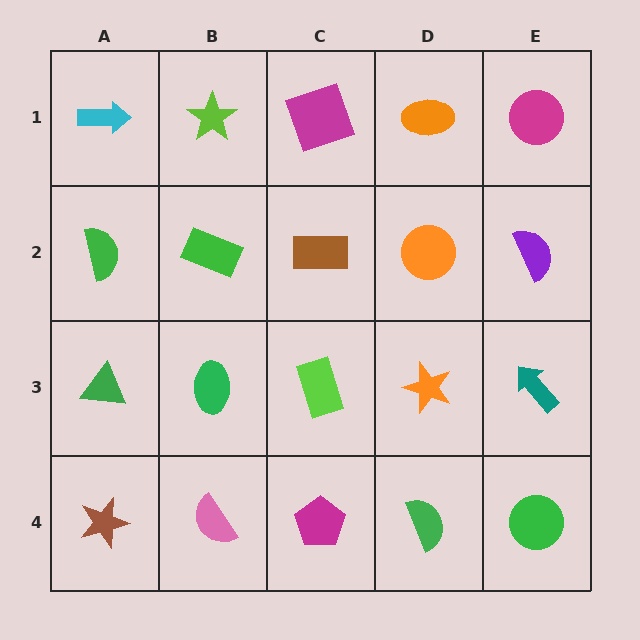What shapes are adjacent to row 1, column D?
An orange circle (row 2, column D), a magenta square (row 1, column C), a magenta circle (row 1, column E).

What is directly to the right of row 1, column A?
A lime star.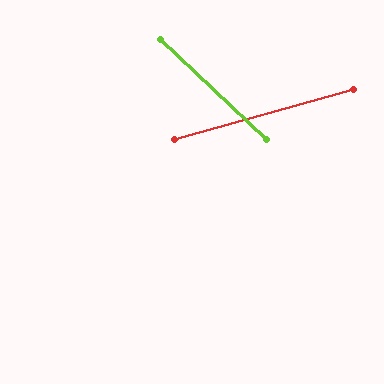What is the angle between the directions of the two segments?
Approximately 59 degrees.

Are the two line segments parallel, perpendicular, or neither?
Neither parallel nor perpendicular — they differ by about 59°.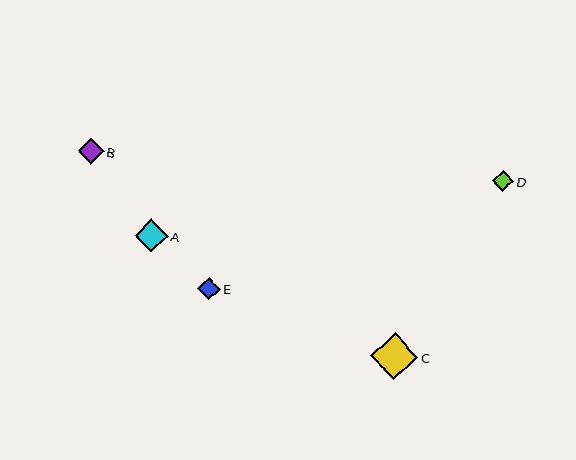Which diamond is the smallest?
Diamond D is the smallest with a size of approximately 21 pixels.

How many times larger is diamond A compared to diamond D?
Diamond A is approximately 1.6 times the size of diamond D.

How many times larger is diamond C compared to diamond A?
Diamond C is approximately 1.4 times the size of diamond A.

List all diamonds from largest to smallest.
From largest to smallest: C, A, B, E, D.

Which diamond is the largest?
Diamond C is the largest with a size of approximately 47 pixels.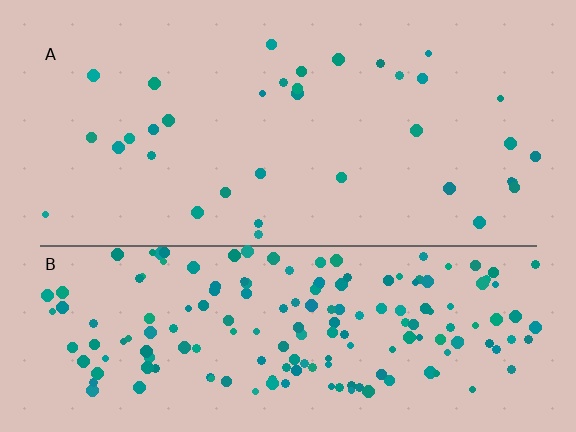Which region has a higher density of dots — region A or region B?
B (the bottom).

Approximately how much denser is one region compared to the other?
Approximately 5.3× — region B over region A.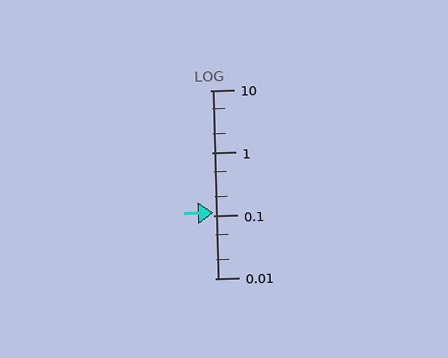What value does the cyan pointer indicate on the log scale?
The pointer indicates approximately 0.11.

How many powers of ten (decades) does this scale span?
The scale spans 3 decades, from 0.01 to 10.